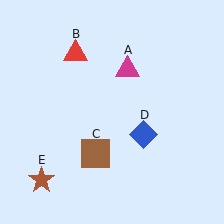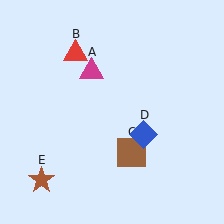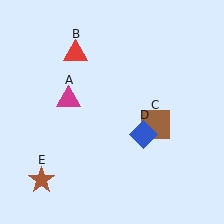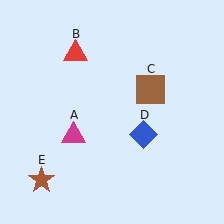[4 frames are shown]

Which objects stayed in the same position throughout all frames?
Red triangle (object B) and blue diamond (object D) and brown star (object E) remained stationary.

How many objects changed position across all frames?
2 objects changed position: magenta triangle (object A), brown square (object C).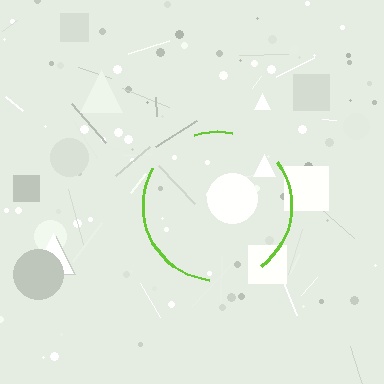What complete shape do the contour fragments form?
The contour fragments form a circle.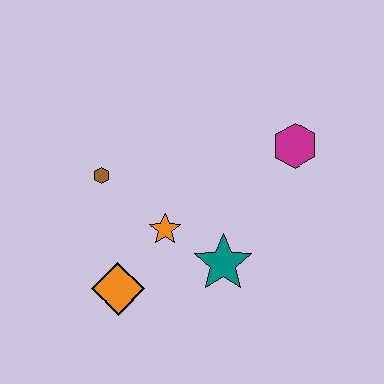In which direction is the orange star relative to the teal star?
The orange star is to the left of the teal star.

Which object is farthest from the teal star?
The brown hexagon is farthest from the teal star.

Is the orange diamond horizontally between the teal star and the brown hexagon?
Yes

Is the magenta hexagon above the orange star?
Yes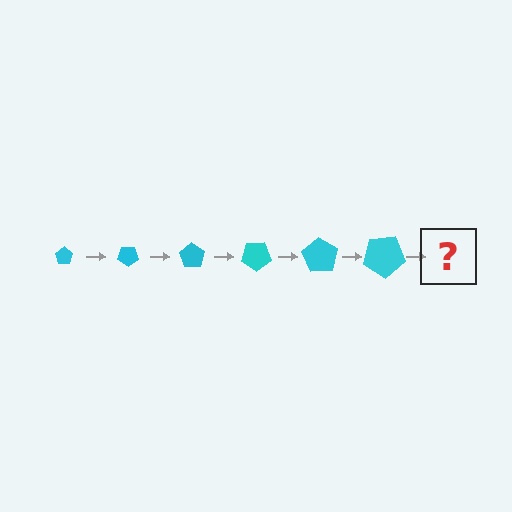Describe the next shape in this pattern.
It should be a pentagon, larger than the previous one and rotated 210 degrees from the start.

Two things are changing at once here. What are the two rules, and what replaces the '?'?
The two rules are that the pentagon grows larger each step and it rotates 35 degrees each step. The '?' should be a pentagon, larger than the previous one and rotated 210 degrees from the start.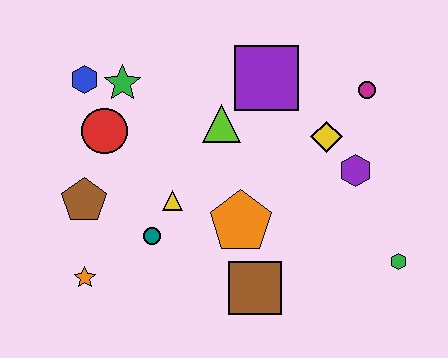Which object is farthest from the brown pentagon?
The green hexagon is farthest from the brown pentagon.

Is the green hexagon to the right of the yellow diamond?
Yes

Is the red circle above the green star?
No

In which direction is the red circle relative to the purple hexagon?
The red circle is to the left of the purple hexagon.